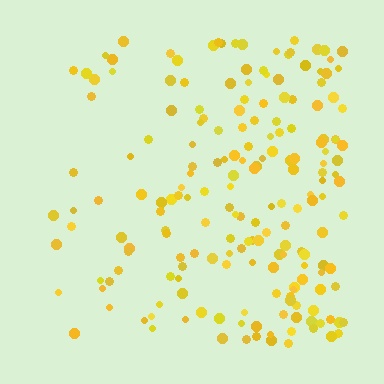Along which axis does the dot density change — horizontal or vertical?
Horizontal.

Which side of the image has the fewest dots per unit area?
The left.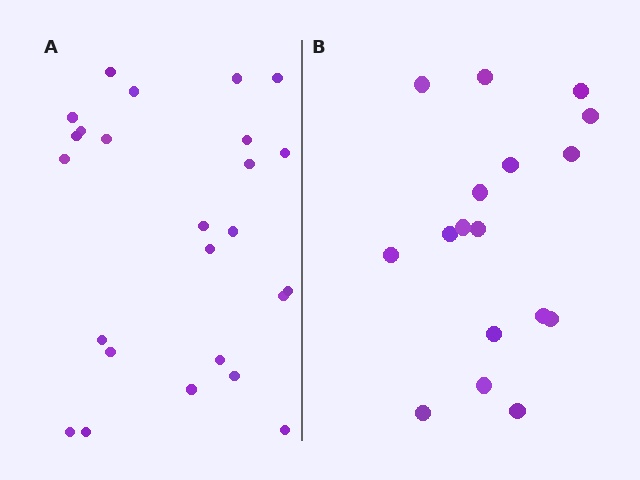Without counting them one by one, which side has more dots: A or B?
Region A (the left region) has more dots.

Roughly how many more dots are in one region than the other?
Region A has roughly 8 or so more dots than region B.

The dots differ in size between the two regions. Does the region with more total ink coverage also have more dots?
No. Region B has more total ink coverage because its dots are larger, but region A actually contains more individual dots. Total area can be misleading — the number of items is what matters here.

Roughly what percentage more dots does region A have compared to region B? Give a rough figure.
About 45% more.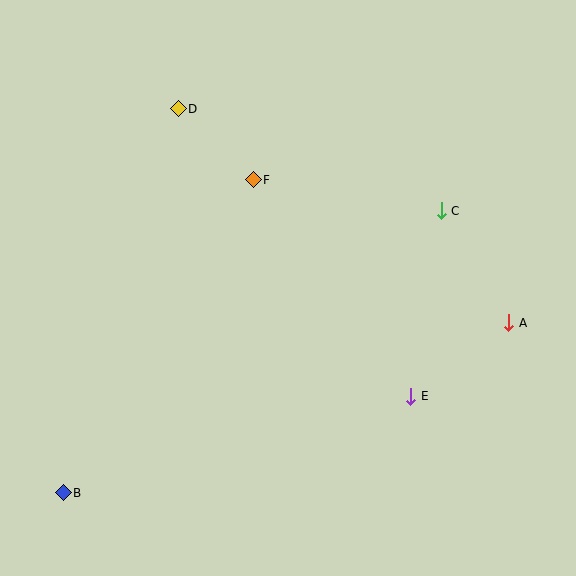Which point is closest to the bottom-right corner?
Point E is closest to the bottom-right corner.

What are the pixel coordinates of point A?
Point A is at (509, 323).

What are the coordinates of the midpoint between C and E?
The midpoint between C and E is at (426, 303).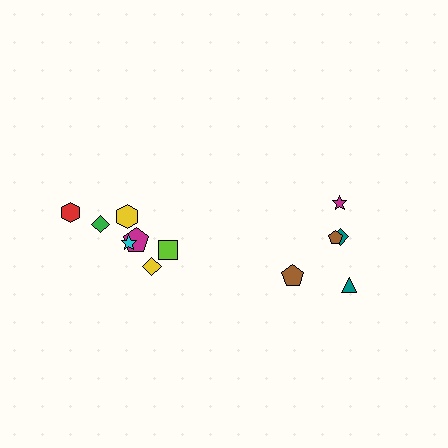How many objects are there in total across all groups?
There are 12 objects.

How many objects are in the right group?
There are 5 objects.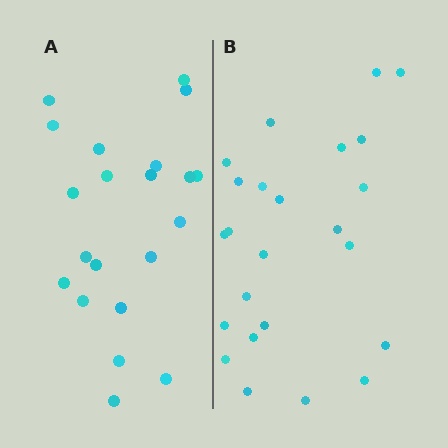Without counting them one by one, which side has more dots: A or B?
Region B (the right region) has more dots.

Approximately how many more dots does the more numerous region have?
Region B has just a few more — roughly 2 or 3 more dots than region A.